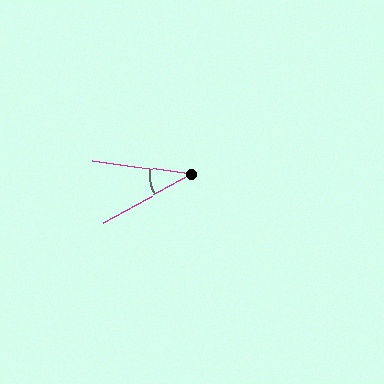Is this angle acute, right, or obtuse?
It is acute.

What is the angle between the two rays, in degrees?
Approximately 37 degrees.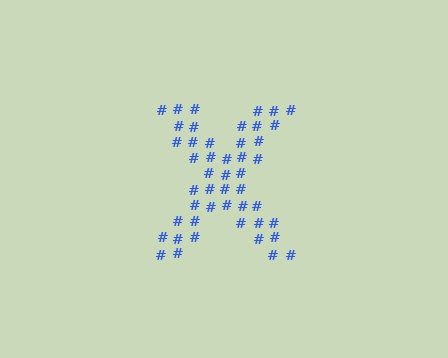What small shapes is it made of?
It is made of small hash symbols.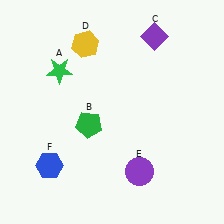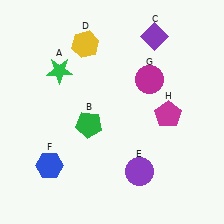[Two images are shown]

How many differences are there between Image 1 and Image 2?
There are 2 differences between the two images.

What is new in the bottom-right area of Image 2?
A magenta pentagon (H) was added in the bottom-right area of Image 2.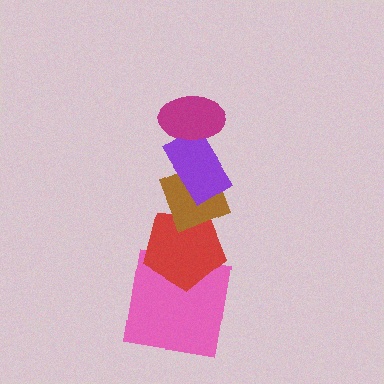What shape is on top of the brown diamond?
The purple rectangle is on top of the brown diamond.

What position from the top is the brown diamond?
The brown diamond is 3rd from the top.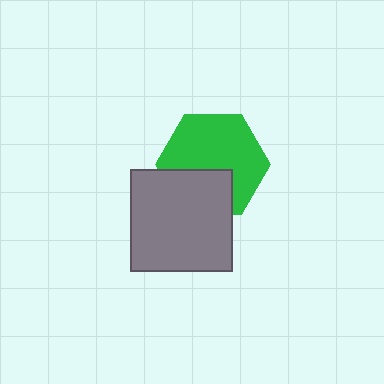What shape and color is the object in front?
The object in front is a gray square.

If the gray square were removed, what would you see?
You would see the complete green hexagon.